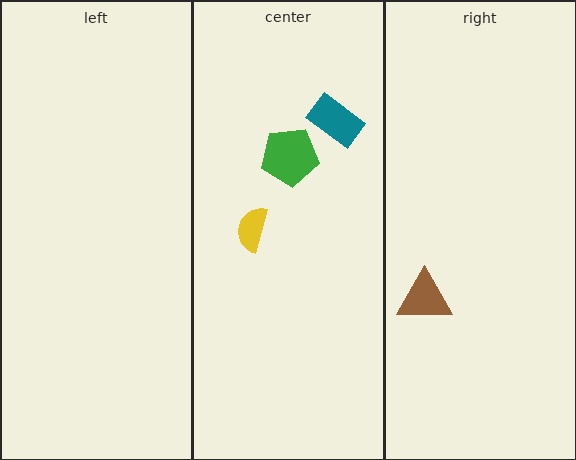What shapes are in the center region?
The yellow semicircle, the teal rectangle, the green pentagon.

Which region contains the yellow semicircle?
The center region.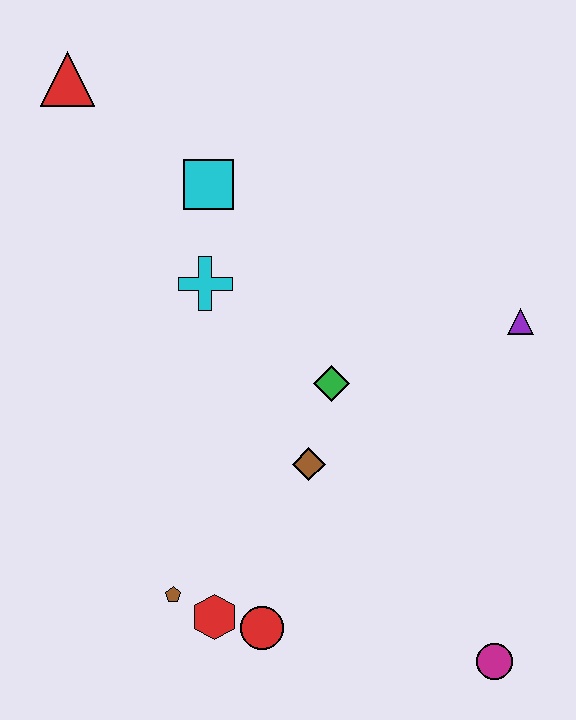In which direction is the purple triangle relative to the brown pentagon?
The purple triangle is to the right of the brown pentagon.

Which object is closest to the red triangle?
The cyan square is closest to the red triangle.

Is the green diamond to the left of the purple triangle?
Yes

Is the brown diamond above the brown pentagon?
Yes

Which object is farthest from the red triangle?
The magenta circle is farthest from the red triangle.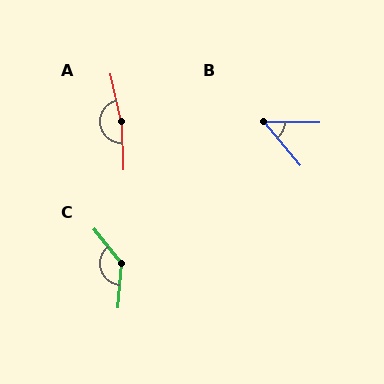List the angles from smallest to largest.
B (50°), C (137°), A (169°).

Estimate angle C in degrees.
Approximately 137 degrees.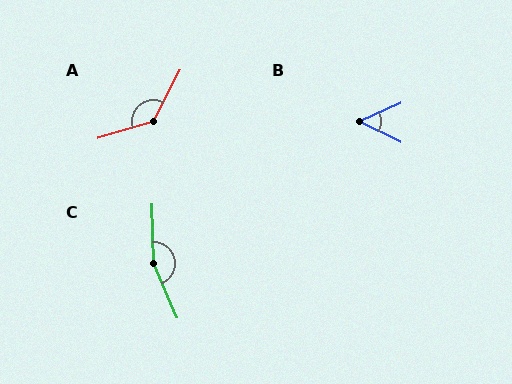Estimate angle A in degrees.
Approximately 134 degrees.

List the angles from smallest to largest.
B (50°), A (134°), C (159°).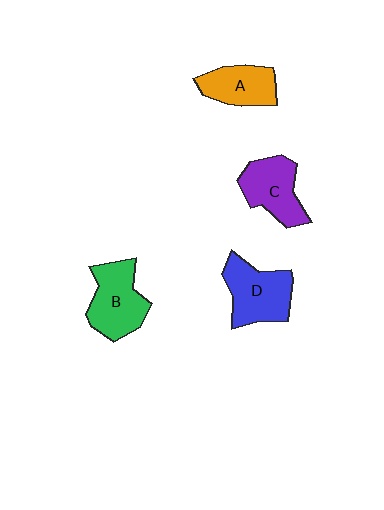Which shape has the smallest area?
Shape A (orange).